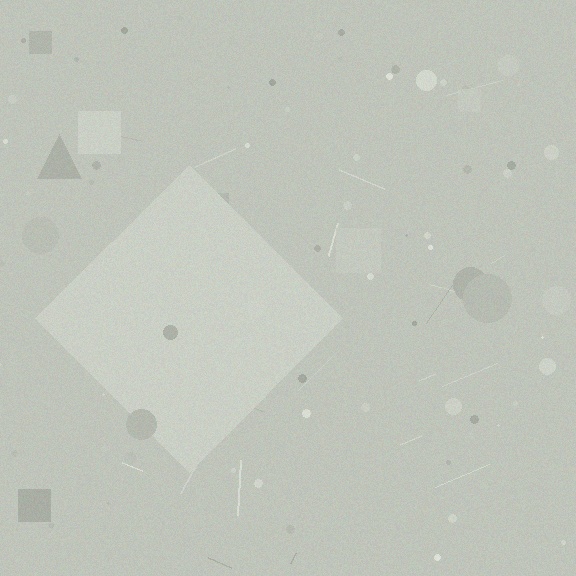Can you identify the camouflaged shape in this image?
The camouflaged shape is a diamond.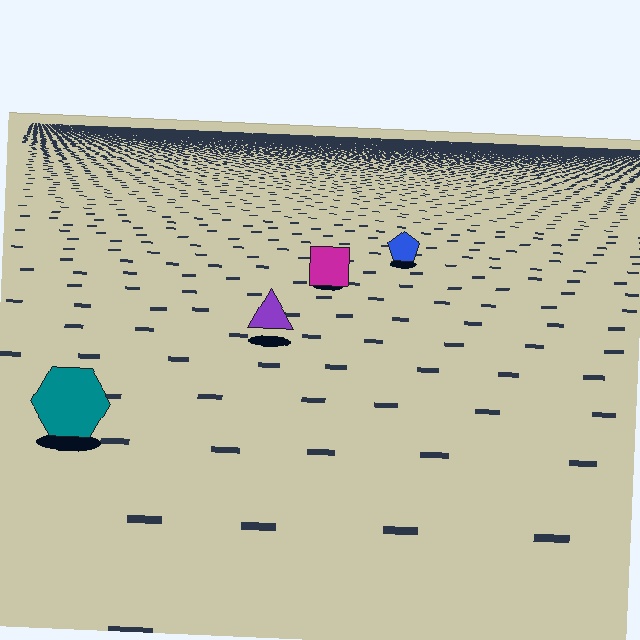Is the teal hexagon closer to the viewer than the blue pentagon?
Yes. The teal hexagon is closer — you can tell from the texture gradient: the ground texture is coarser near it.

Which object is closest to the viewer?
The teal hexagon is closest. The texture marks near it are larger and more spread out.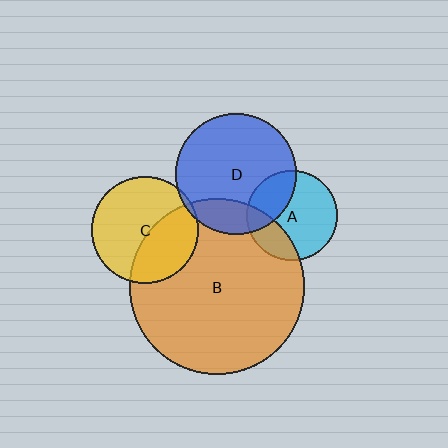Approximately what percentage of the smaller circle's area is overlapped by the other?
Approximately 25%.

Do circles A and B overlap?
Yes.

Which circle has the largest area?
Circle B (orange).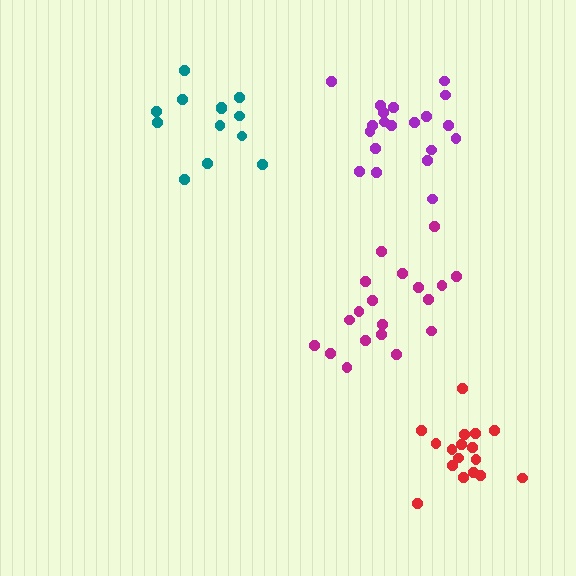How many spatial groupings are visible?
There are 4 spatial groupings.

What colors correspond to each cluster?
The clusters are colored: purple, teal, red, magenta.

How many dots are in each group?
Group 1: 20 dots, Group 2: 14 dots, Group 3: 17 dots, Group 4: 19 dots (70 total).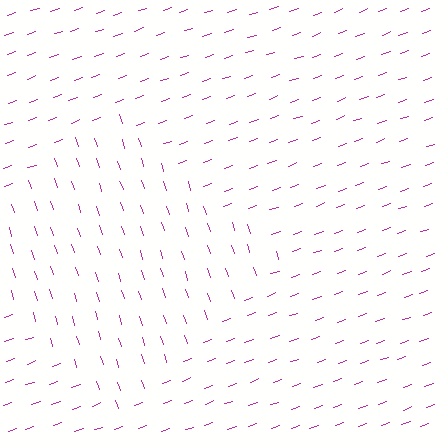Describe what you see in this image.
The image is filled with small magenta line segments. A diamond region in the image has lines oriented differently from the surrounding lines, creating a visible texture boundary.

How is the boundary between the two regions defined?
The boundary is defined purely by a change in line orientation (approximately 89 degrees difference). All lines are the same color and thickness.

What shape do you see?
I see a diamond.